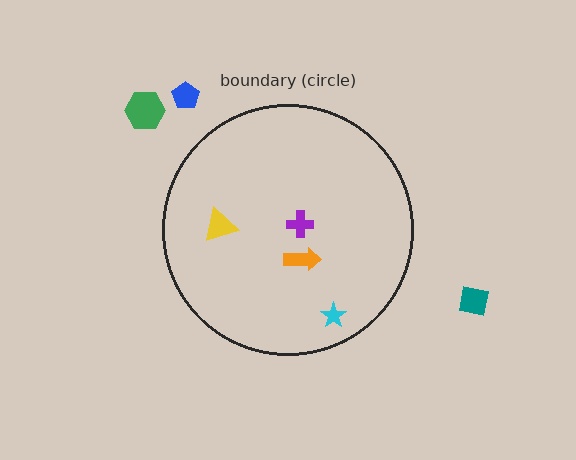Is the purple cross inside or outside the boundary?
Inside.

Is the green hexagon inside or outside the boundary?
Outside.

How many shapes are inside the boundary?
4 inside, 3 outside.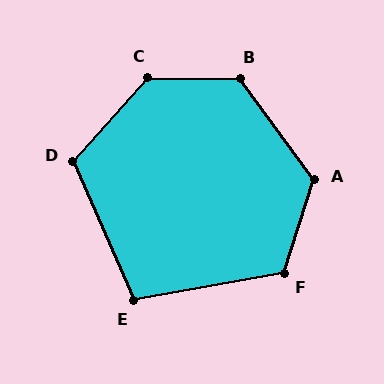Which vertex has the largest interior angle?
C, at approximately 131 degrees.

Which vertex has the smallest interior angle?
E, at approximately 104 degrees.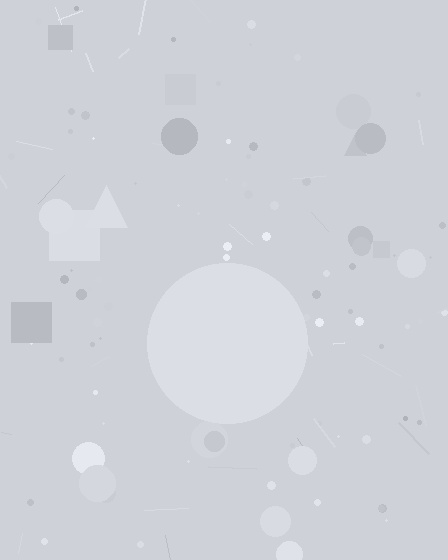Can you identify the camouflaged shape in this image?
The camouflaged shape is a circle.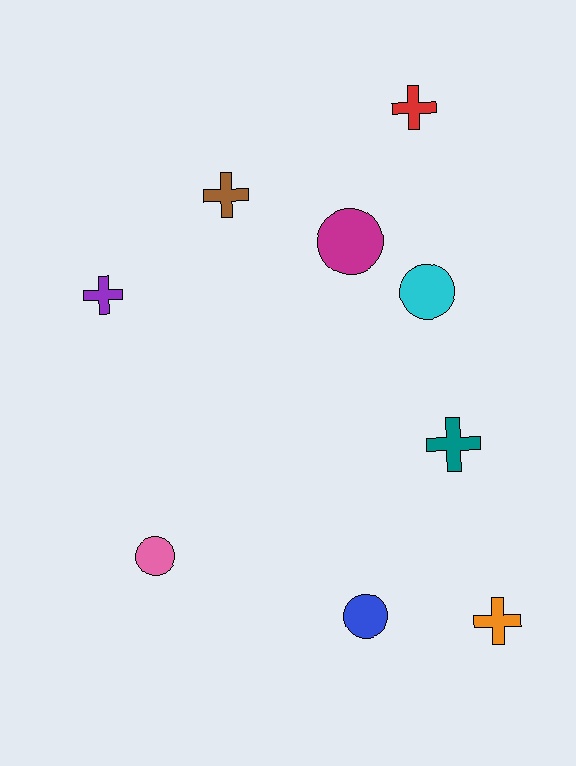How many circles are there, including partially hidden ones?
There are 4 circles.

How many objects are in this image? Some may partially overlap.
There are 9 objects.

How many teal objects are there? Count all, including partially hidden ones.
There is 1 teal object.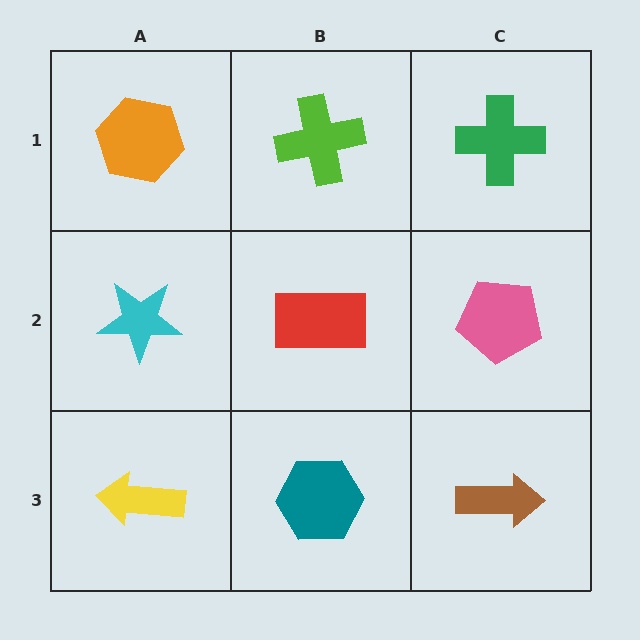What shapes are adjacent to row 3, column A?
A cyan star (row 2, column A), a teal hexagon (row 3, column B).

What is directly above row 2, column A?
An orange hexagon.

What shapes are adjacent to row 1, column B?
A red rectangle (row 2, column B), an orange hexagon (row 1, column A), a green cross (row 1, column C).